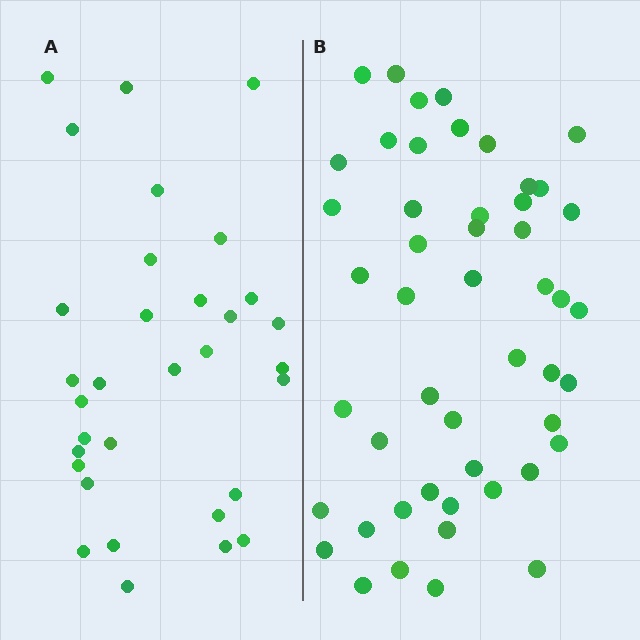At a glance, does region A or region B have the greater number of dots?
Region B (the right region) has more dots.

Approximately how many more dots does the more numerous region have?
Region B has approximately 15 more dots than region A.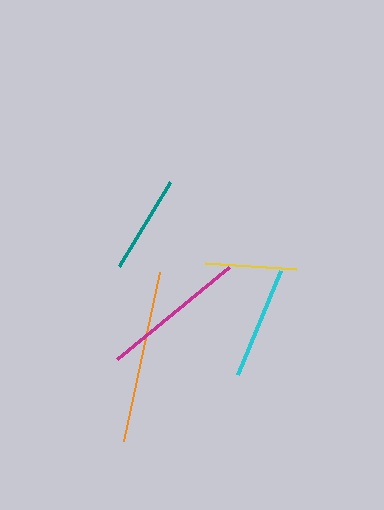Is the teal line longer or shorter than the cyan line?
The cyan line is longer than the teal line.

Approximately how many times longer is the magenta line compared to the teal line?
The magenta line is approximately 1.5 times the length of the teal line.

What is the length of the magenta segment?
The magenta segment is approximately 145 pixels long.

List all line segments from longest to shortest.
From longest to shortest: orange, magenta, cyan, teal, yellow.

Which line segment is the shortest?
The yellow line is the shortest at approximately 92 pixels.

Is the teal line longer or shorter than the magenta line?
The magenta line is longer than the teal line.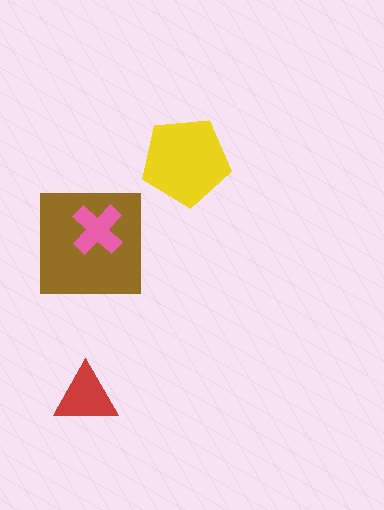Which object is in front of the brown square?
The pink cross is in front of the brown square.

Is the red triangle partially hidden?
No, no other shape covers it.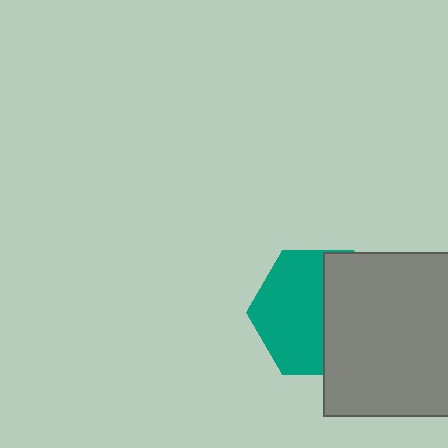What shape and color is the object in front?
The object in front is a gray square.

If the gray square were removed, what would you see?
You would see the complete teal hexagon.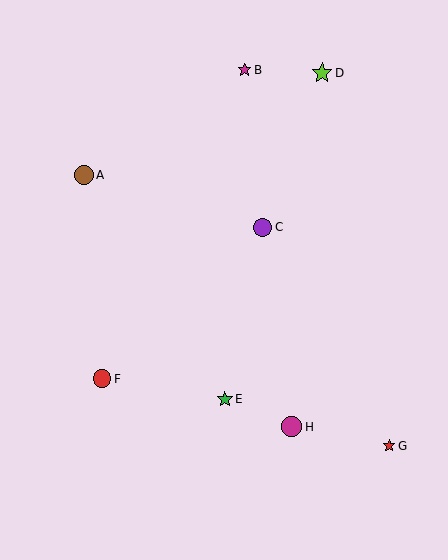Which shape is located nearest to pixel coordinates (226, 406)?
The green star (labeled E) at (225, 399) is nearest to that location.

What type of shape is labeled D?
Shape D is a lime star.